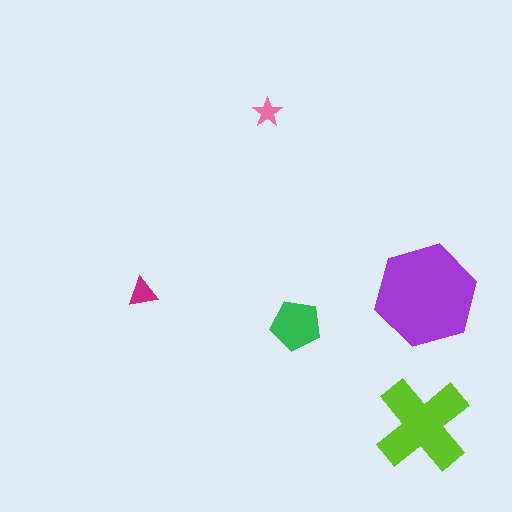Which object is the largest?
The purple hexagon.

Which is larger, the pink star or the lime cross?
The lime cross.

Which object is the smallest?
The pink star.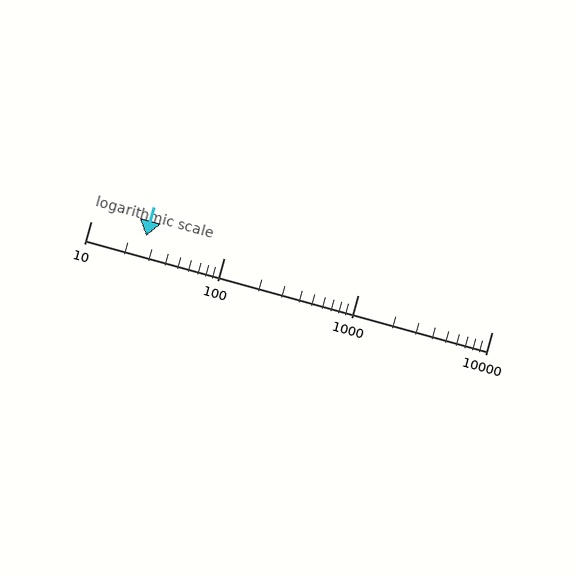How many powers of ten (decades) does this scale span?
The scale spans 3 decades, from 10 to 10000.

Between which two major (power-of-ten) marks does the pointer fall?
The pointer is between 10 and 100.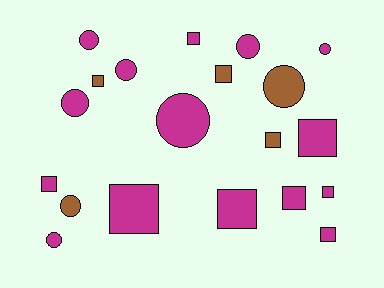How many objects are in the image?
There are 20 objects.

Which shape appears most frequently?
Square, with 11 objects.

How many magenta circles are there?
There are 7 magenta circles.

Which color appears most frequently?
Magenta, with 15 objects.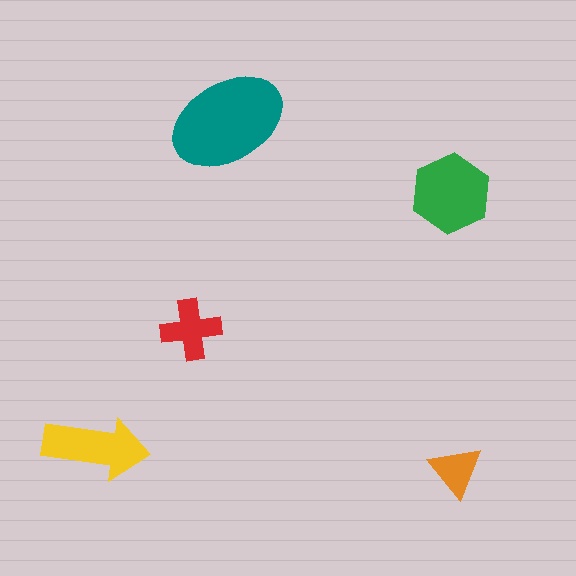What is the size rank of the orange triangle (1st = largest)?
5th.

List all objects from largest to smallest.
The teal ellipse, the green hexagon, the yellow arrow, the red cross, the orange triangle.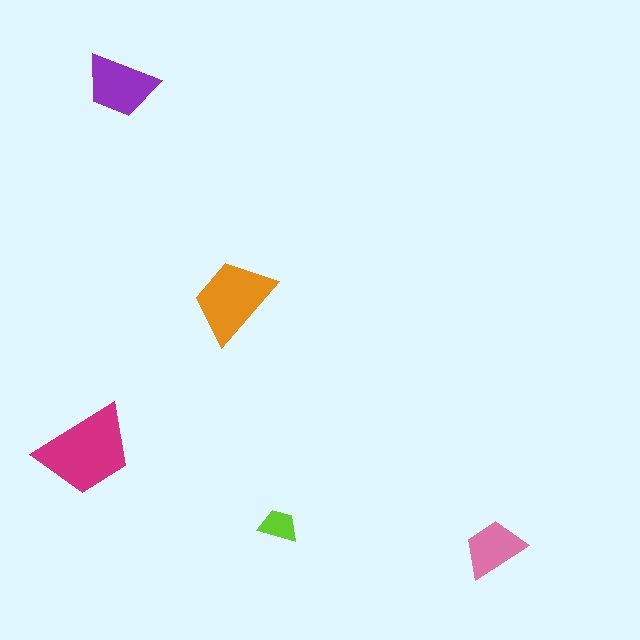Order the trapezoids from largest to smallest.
the magenta one, the orange one, the purple one, the pink one, the lime one.